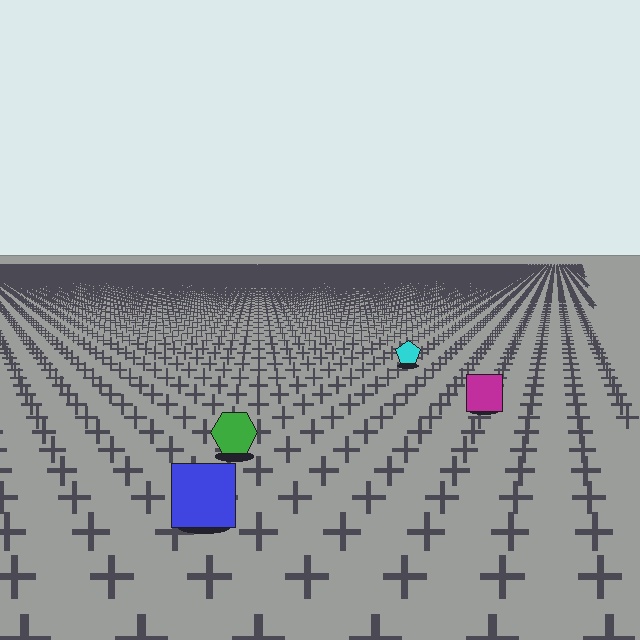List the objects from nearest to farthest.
From nearest to farthest: the blue square, the green hexagon, the magenta square, the cyan pentagon.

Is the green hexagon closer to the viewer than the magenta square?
Yes. The green hexagon is closer — you can tell from the texture gradient: the ground texture is coarser near it.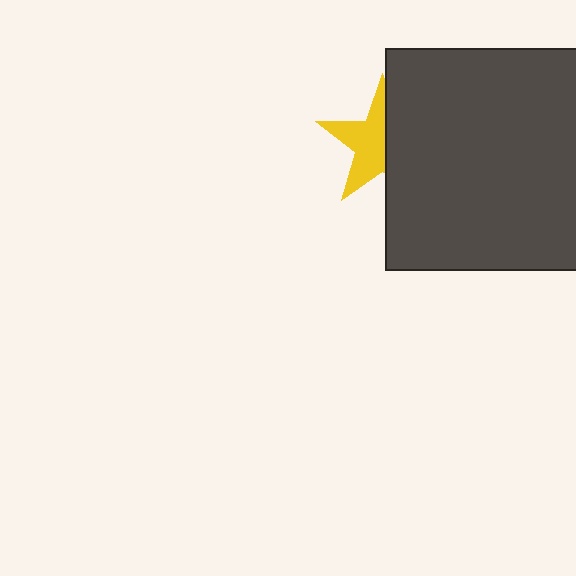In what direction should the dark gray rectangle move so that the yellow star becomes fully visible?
The dark gray rectangle should move right. That is the shortest direction to clear the overlap and leave the yellow star fully visible.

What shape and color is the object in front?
The object in front is a dark gray rectangle.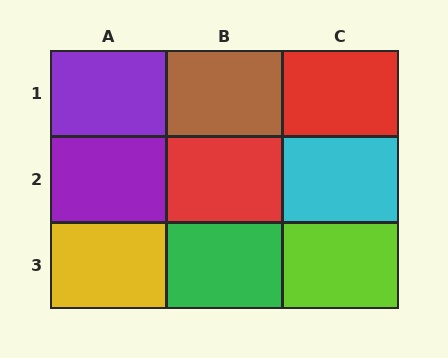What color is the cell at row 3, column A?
Yellow.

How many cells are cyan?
1 cell is cyan.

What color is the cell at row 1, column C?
Red.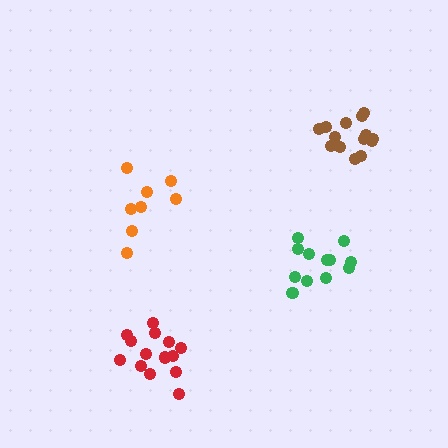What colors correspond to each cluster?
The clusters are colored: orange, green, brown, red.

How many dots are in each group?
Group 1: 8 dots, Group 2: 12 dots, Group 3: 14 dots, Group 4: 14 dots (48 total).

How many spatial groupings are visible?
There are 4 spatial groupings.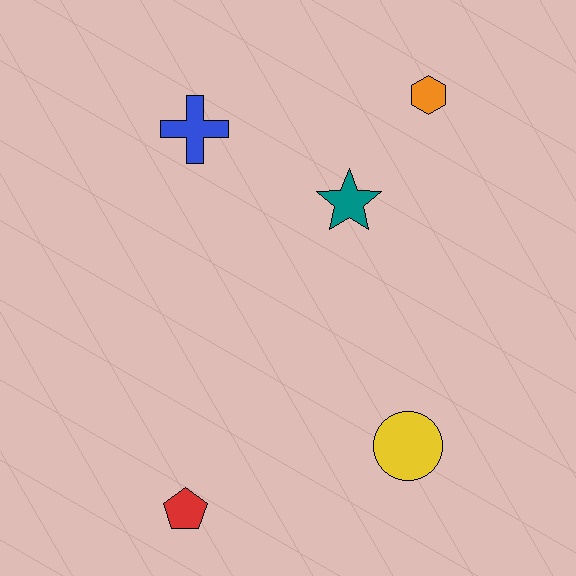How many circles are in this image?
There is 1 circle.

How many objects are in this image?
There are 5 objects.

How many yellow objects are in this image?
There is 1 yellow object.